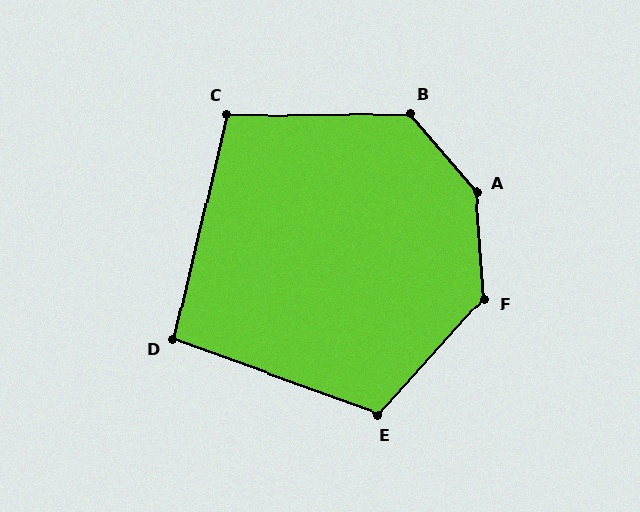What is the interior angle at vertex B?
Approximately 129 degrees (obtuse).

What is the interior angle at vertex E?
Approximately 112 degrees (obtuse).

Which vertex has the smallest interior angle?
D, at approximately 97 degrees.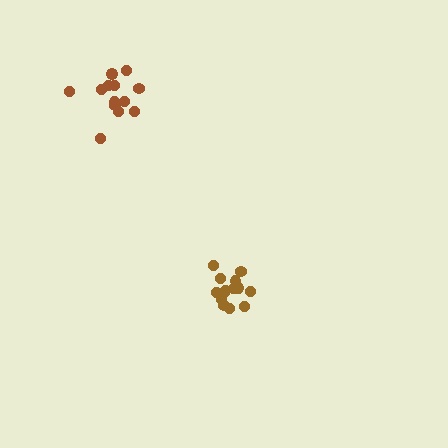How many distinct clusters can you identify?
There are 2 distinct clusters.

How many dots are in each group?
Group 1: 14 dots, Group 2: 13 dots (27 total).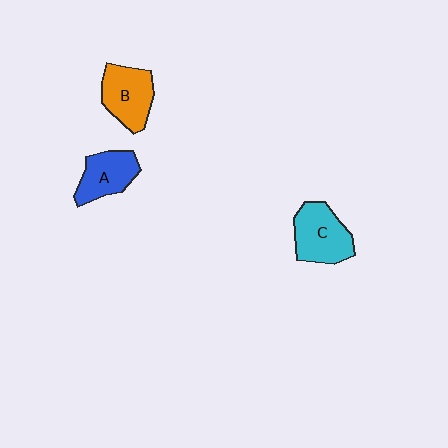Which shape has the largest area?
Shape C (cyan).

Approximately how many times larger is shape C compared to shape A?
Approximately 1.2 times.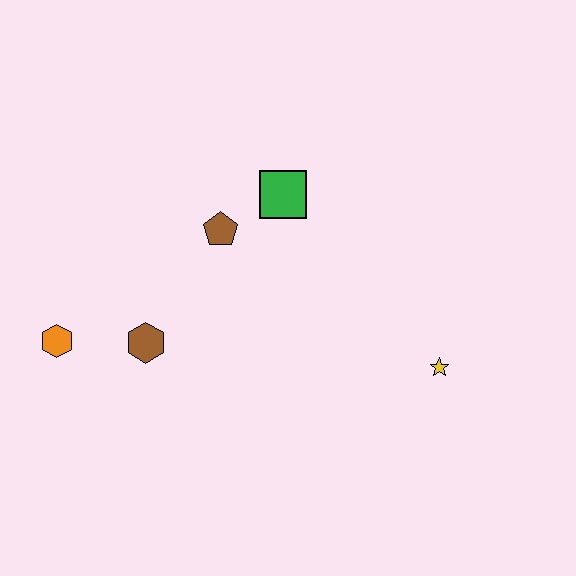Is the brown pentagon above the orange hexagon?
Yes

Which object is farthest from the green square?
The orange hexagon is farthest from the green square.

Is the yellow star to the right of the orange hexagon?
Yes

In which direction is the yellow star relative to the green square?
The yellow star is below the green square.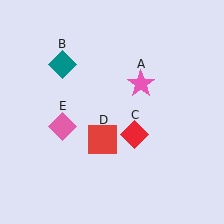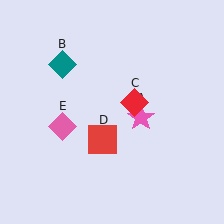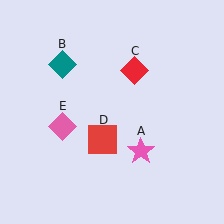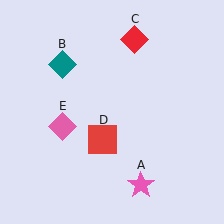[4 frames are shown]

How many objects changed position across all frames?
2 objects changed position: pink star (object A), red diamond (object C).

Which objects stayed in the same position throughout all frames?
Teal diamond (object B) and red square (object D) and pink diamond (object E) remained stationary.